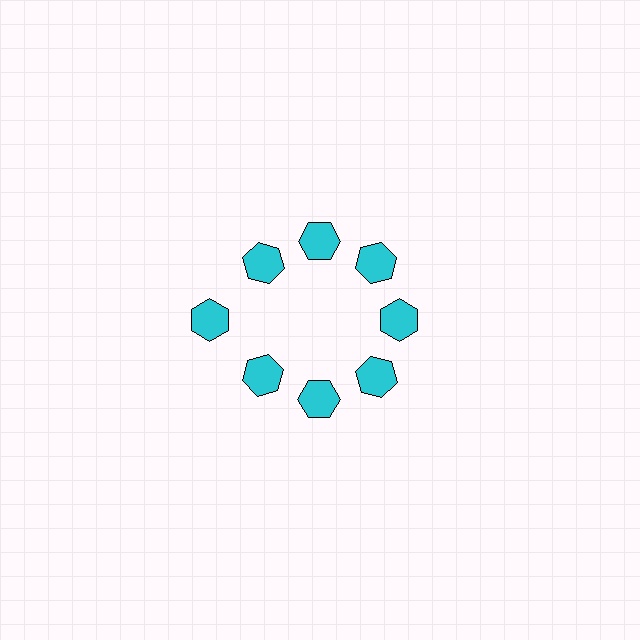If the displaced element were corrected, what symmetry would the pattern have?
It would have 8-fold rotational symmetry — the pattern would map onto itself every 45 degrees.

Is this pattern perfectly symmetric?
No. The 8 cyan hexagons are arranged in a ring, but one element near the 9 o'clock position is pushed outward from the center, breaking the 8-fold rotational symmetry.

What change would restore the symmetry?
The symmetry would be restored by moving it inward, back onto the ring so that all 8 hexagons sit at equal angles and equal distance from the center.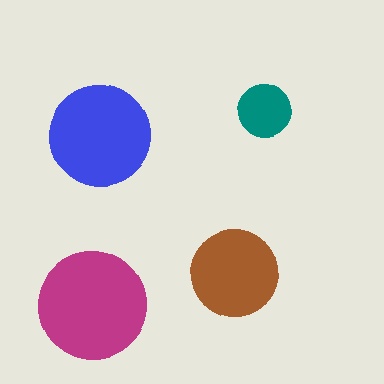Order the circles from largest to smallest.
the magenta one, the blue one, the brown one, the teal one.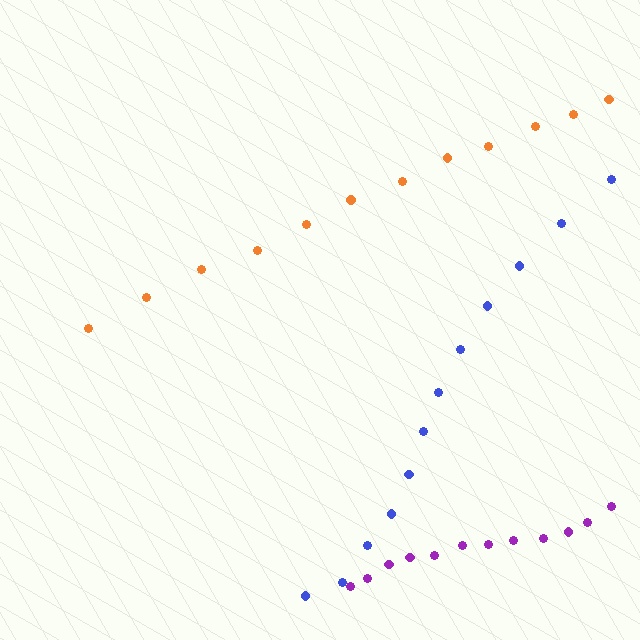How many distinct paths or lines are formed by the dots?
There are 3 distinct paths.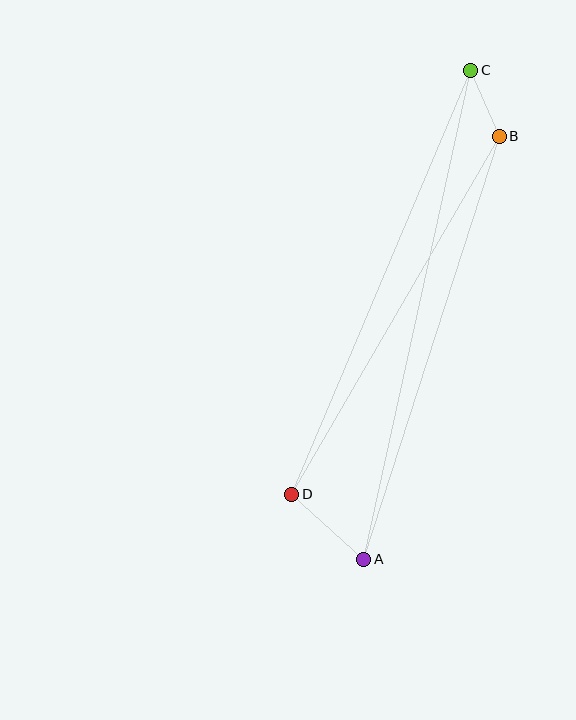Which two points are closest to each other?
Points B and C are closest to each other.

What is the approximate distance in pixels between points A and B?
The distance between A and B is approximately 444 pixels.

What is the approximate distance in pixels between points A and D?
The distance between A and D is approximately 97 pixels.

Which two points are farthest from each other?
Points A and C are farthest from each other.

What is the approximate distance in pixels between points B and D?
The distance between B and D is approximately 414 pixels.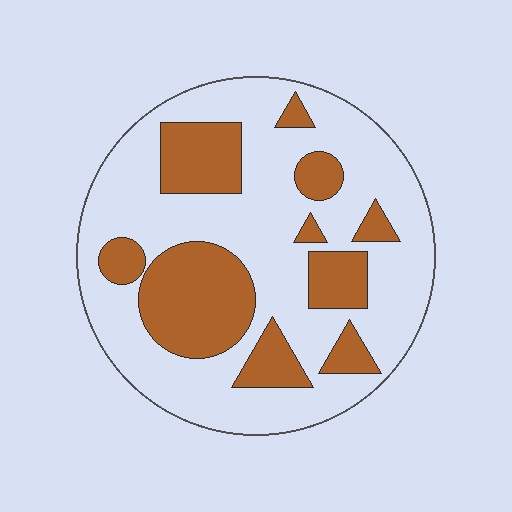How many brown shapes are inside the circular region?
10.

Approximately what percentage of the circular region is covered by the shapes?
Approximately 30%.